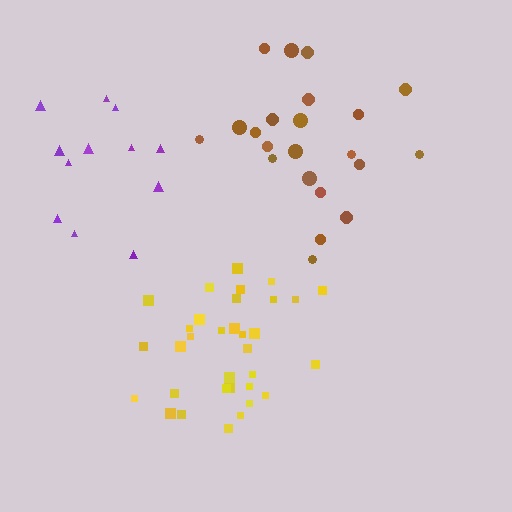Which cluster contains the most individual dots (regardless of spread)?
Yellow (35).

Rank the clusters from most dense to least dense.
yellow, brown, purple.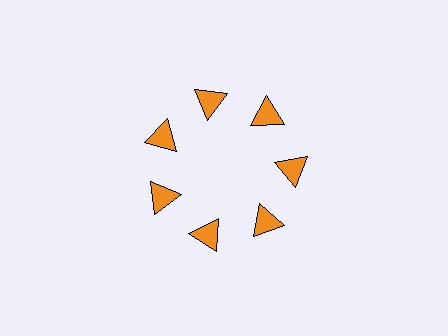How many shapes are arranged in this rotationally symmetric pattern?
There are 7 shapes, arranged in 7 groups of 1.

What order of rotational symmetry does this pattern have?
This pattern has 7-fold rotational symmetry.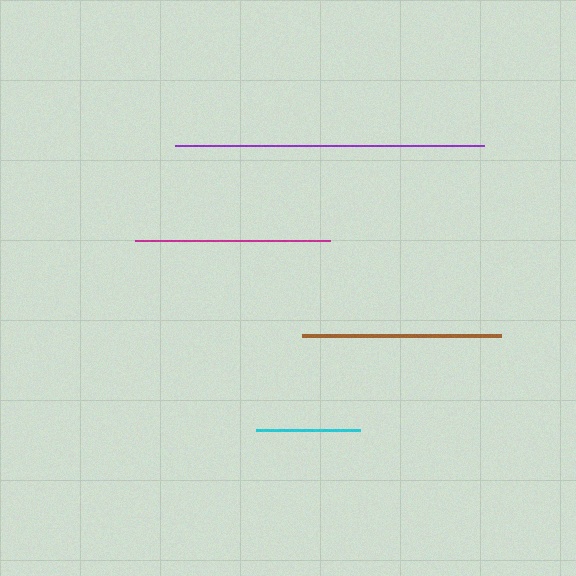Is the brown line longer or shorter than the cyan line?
The brown line is longer than the cyan line.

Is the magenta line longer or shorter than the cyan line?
The magenta line is longer than the cyan line.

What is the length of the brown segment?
The brown segment is approximately 198 pixels long.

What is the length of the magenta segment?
The magenta segment is approximately 196 pixels long.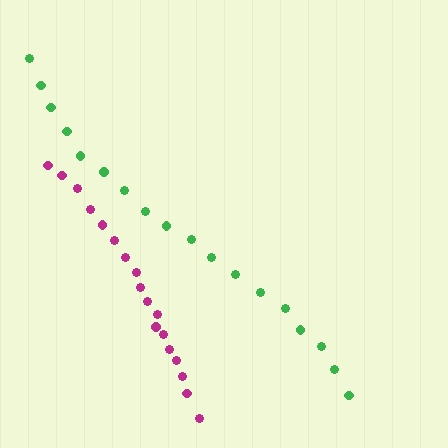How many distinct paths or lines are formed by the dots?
There are 2 distinct paths.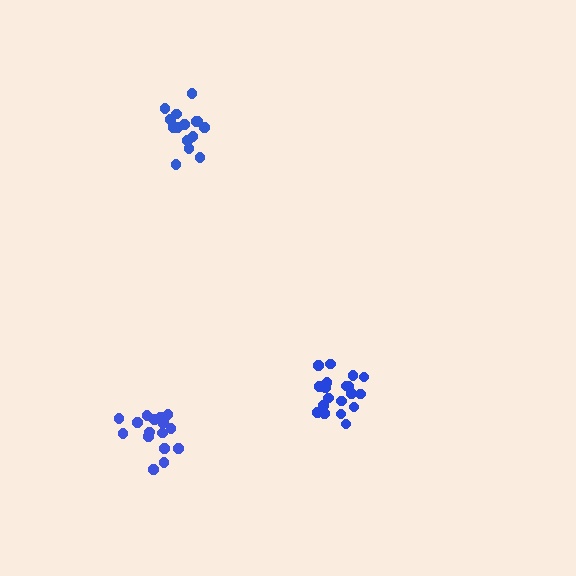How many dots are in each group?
Group 1: 17 dots, Group 2: 15 dots, Group 3: 19 dots (51 total).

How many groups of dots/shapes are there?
There are 3 groups.